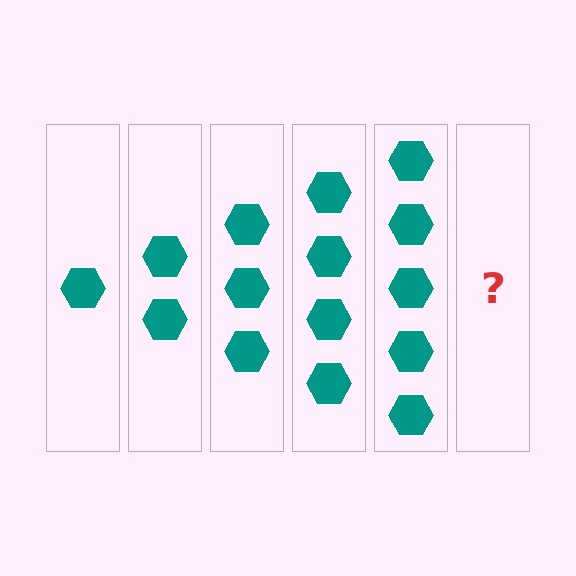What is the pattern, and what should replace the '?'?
The pattern is that each step adds one more hexagon. The '?' should be 6 hexagons.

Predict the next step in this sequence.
The next step is 6 hexagons.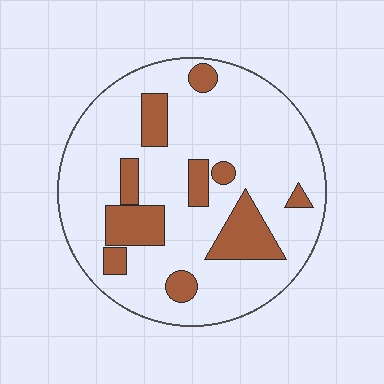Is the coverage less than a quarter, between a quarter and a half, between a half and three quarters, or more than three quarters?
Less than a quarter.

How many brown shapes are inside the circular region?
10.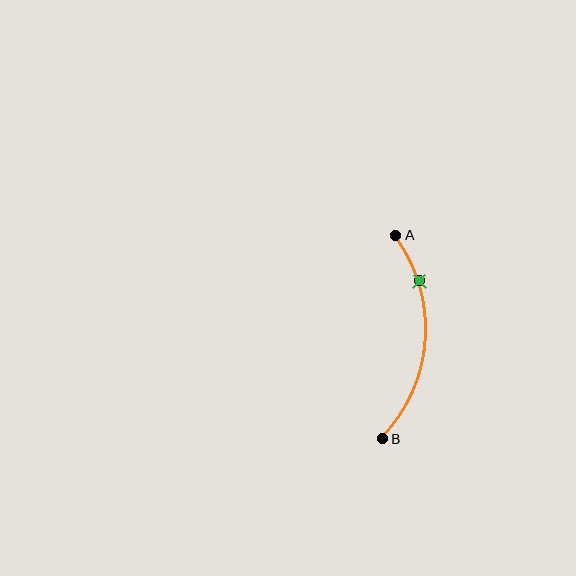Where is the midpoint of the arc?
The arc midpoint is the point on the curve farthest from the straight line joining A and B. It sits to the right of that line.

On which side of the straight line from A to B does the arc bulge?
The arc bulges to the right of the straight line connecting A and B.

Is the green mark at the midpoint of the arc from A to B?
No. The green mark lies on the arc but is closer to endpoint A. The arc midpoint would be at the point on the curve equidistant along the arc from both A and B.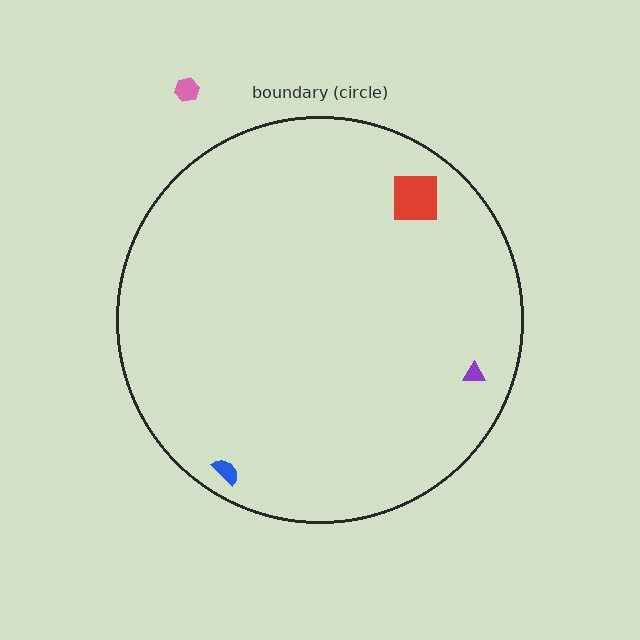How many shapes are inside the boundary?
3 inside, 1 outside.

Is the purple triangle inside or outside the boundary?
Inside.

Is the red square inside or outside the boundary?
Inside.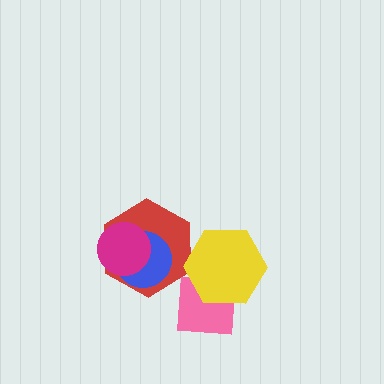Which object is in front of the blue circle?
The magenta circle is in front of the blue circle.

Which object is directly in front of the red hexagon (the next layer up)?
The yellow hexagon is directly in front of the red hexagon.